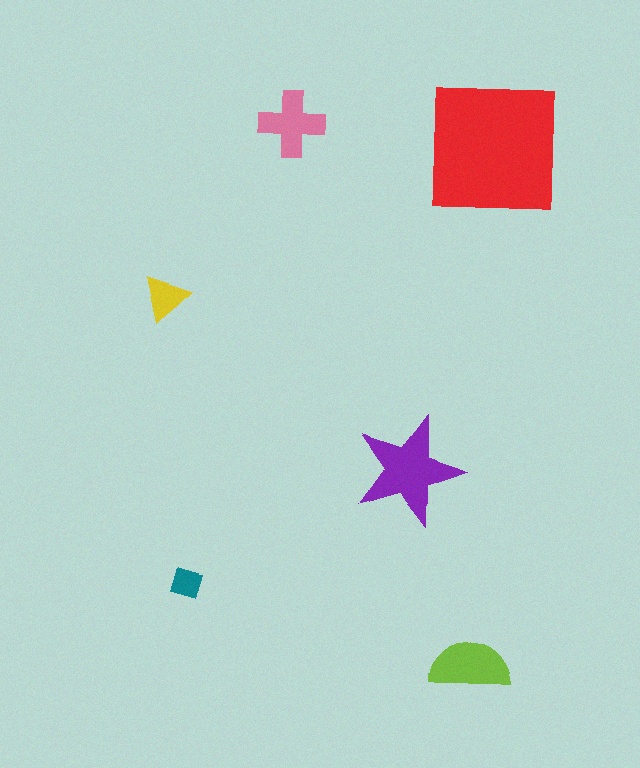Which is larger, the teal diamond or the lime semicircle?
The lime semicircle.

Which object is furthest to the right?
The red square is rightmost.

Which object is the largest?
The red square.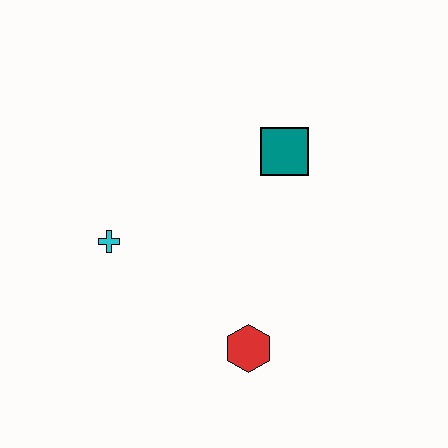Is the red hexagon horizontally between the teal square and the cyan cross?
Yes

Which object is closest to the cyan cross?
The red hexagon is closest to the cyan cross.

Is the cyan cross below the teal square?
Yes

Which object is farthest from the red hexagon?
The teal square is farthest from the red hexagon.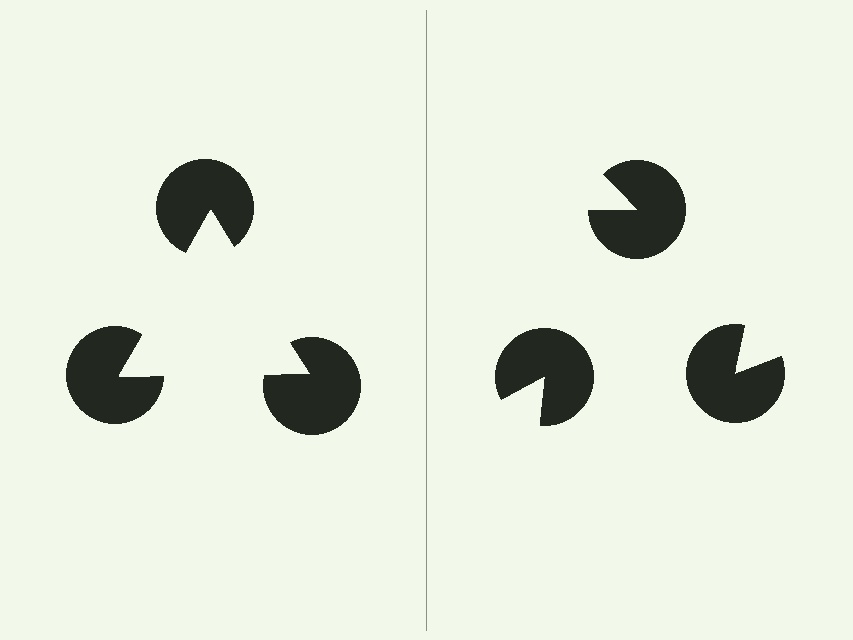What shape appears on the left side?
An illusory triangle.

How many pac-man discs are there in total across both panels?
6 — 3 on each side.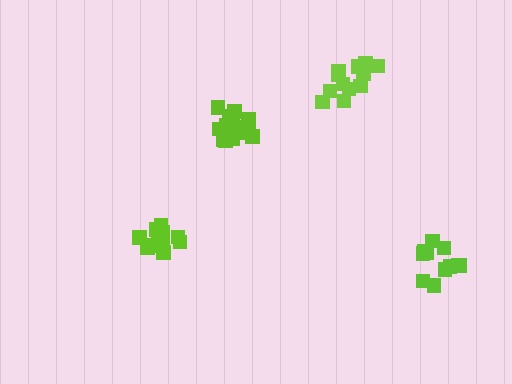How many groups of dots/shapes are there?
There are 4 groups.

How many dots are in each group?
Group 1: 12 dots, Group 2: 14 dots, Group 3: 11 dots, Group 4: 12 dots (49 total).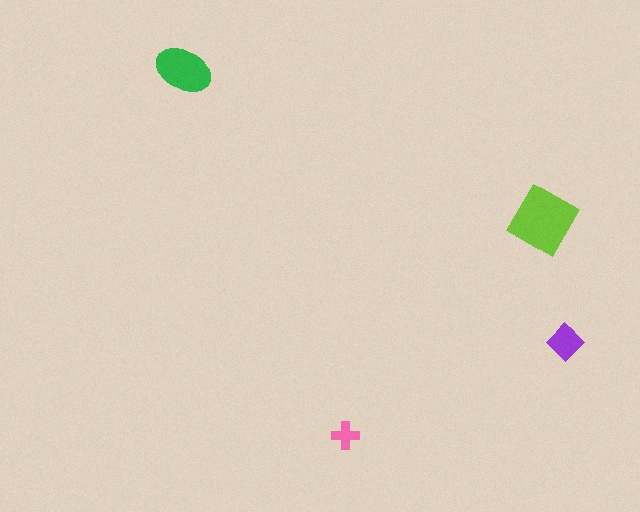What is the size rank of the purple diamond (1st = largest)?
3rd.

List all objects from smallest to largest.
The pink cross, the purple diamond, the green ellipse, the lime square.